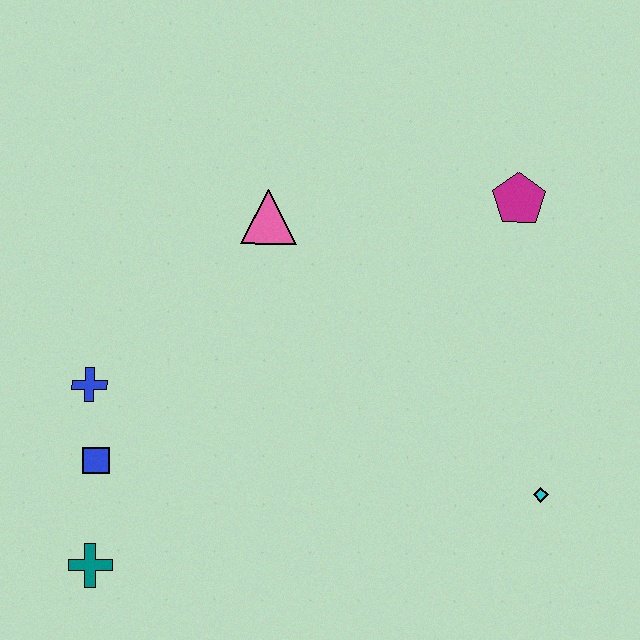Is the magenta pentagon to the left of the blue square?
No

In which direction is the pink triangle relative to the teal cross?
The pink triangle is above the teal cross.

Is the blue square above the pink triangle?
No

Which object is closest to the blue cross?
The blue square is closest to the blue cross.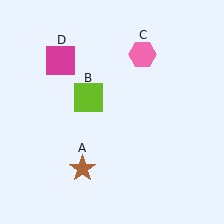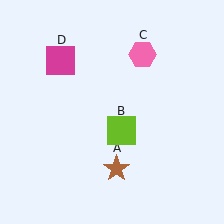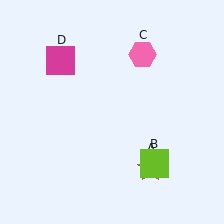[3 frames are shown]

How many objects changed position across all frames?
2 objects changed position: brown star (object A), lime square (object B).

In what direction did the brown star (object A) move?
The brown star (object A) moved right.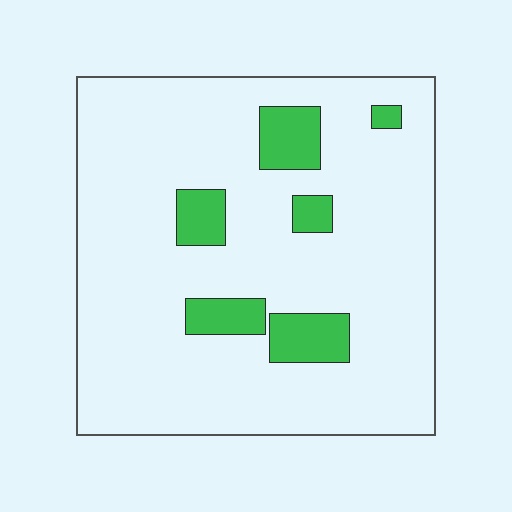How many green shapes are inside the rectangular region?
6.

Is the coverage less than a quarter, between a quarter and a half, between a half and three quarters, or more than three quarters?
Less than a quarter.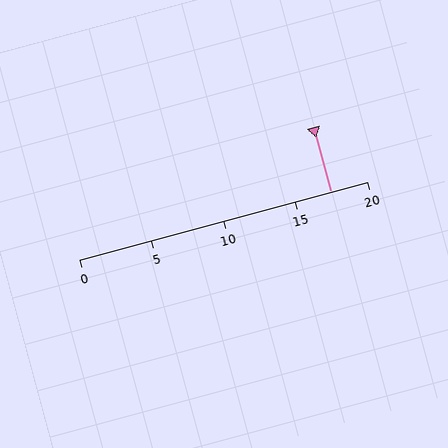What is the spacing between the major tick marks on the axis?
The major ticks are spaced 5 apart.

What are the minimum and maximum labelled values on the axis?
The axis runs from 0 to 20.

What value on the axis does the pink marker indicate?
The marker indicates approximately 17.5.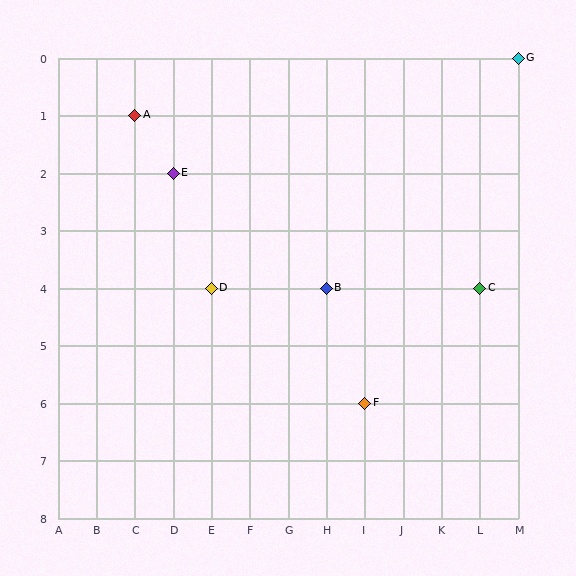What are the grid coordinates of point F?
Point F is at grid coordinates (I, 6).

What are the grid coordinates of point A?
Point A is at grid coordinates (C, 1).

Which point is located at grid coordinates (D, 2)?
Point E is at (D, 2).